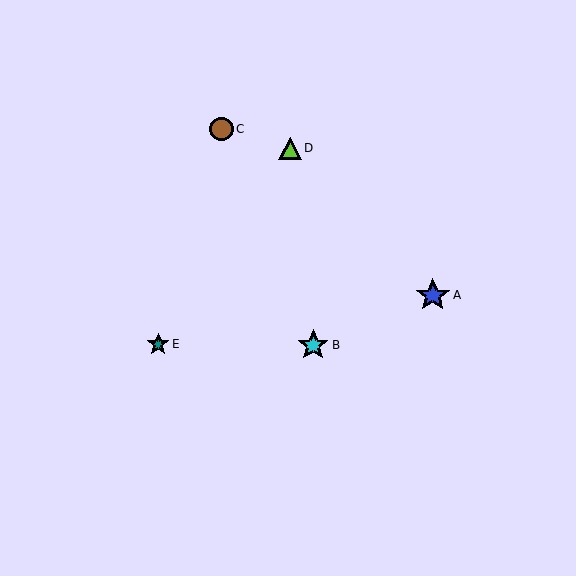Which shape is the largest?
The blue star (labeled A) is the largest.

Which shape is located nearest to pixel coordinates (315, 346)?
The cyan star (labeled B) at (313, 345) is nearest to that location.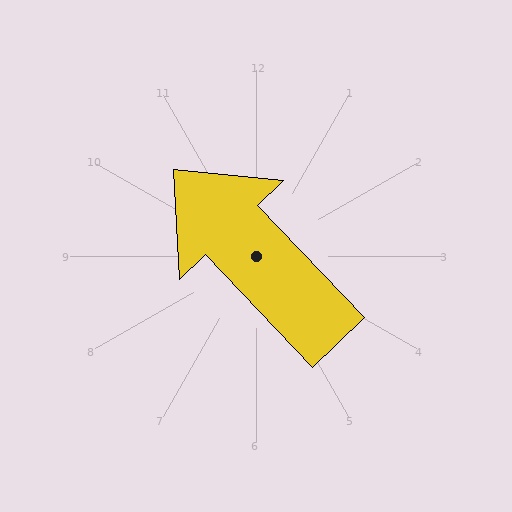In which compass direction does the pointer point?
Northwest.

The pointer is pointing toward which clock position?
Roughly 11 o'clock.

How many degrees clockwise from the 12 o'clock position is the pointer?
Approximately 316 degrees.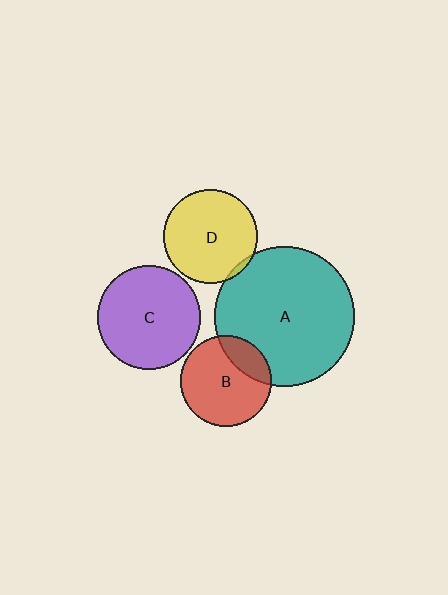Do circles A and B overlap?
Yes.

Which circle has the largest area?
Circle A (teal).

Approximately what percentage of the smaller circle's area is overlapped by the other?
Approximately 20%.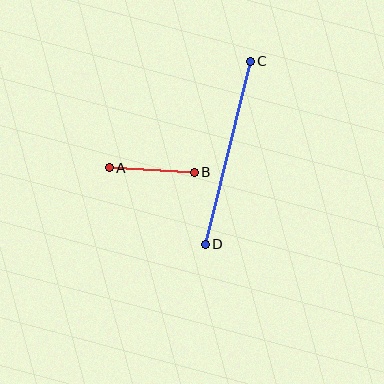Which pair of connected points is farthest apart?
Points C and D are farthest apart.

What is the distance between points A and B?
The distance is approximately 85 pixels.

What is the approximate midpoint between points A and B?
The midpoint is at approximately (152, 170) pixels.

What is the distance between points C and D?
The distance is approximately 189 pixels.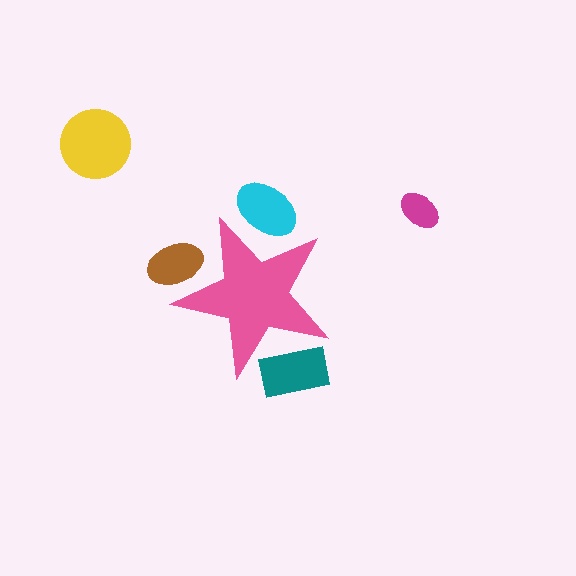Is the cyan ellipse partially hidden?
Yes, the cyan ellipse is partially hidden behind the pink star.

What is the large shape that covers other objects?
A pink star.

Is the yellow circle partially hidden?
No, the yellow circle is fully visible.